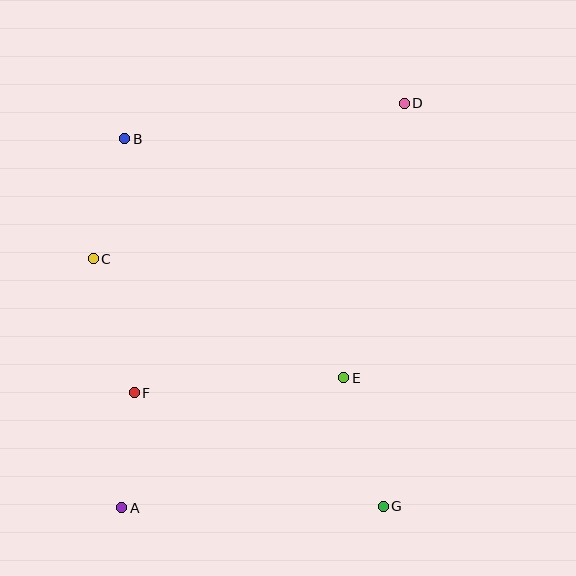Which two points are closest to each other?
Points A and F are closest to each other.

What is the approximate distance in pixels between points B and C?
The distance between B and C is approximately 124 pixels.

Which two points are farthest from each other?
Points A and D are farthest from each other.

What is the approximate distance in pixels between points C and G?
The distance between C and G is approximately 381 pixels.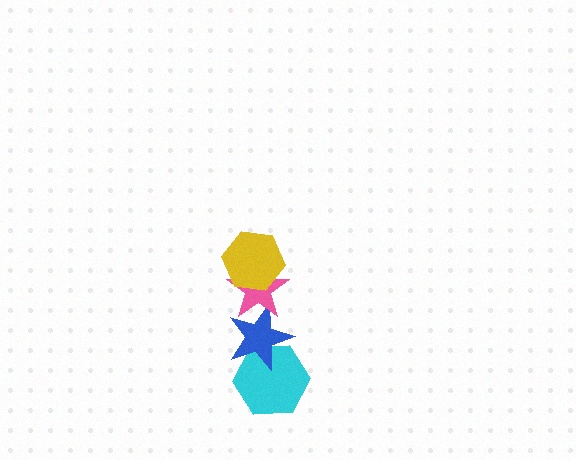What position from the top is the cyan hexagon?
The cyan hexagon is 4th from the top.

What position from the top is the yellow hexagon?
The yellow hexagon is 1st from the top.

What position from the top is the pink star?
The pink star is 2nd from the top.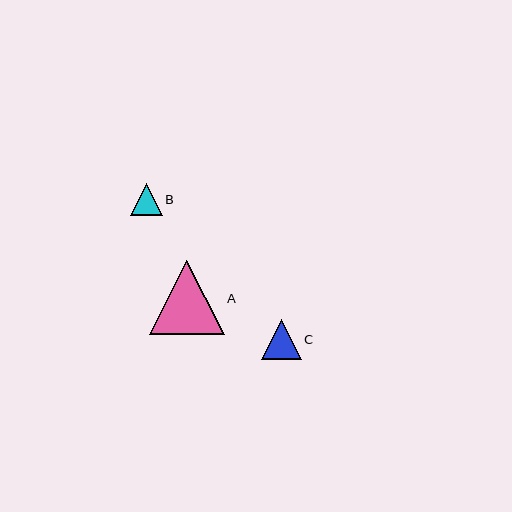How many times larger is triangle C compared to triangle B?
Triangle C is approximately 1.2 times the size of triangle B.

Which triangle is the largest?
Triangle A is the largest with a size of approximately 75 pixels.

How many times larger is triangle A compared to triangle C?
Triangle A is approximately 1.9 times the size of triangle C.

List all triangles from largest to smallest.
From largest to smallest: A, C, B.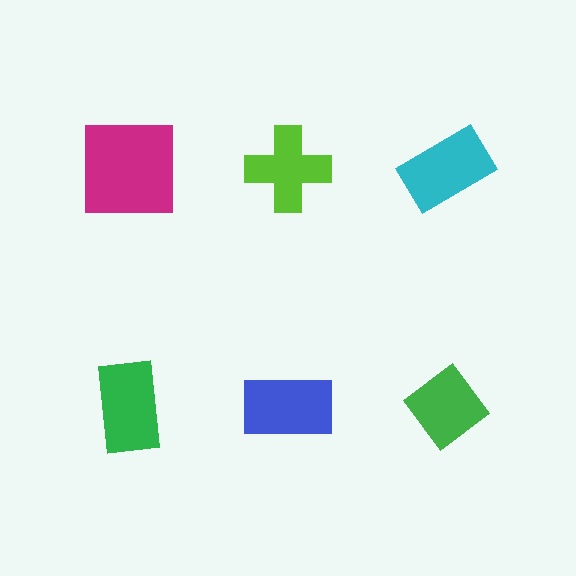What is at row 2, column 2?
A blue rectangle.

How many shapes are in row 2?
3 shapes.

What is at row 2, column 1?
A green rectangle.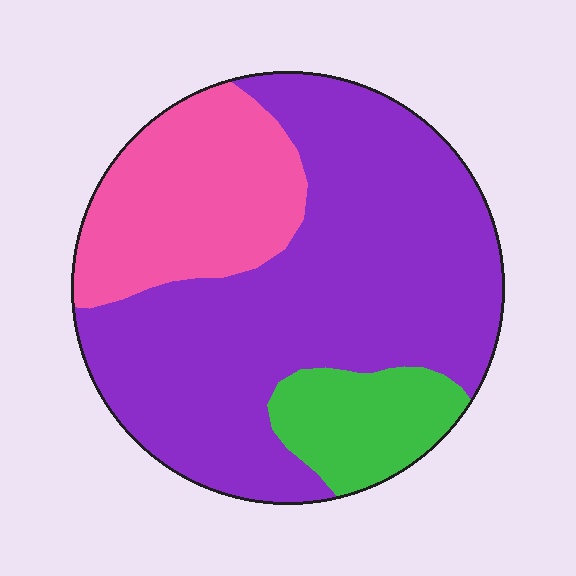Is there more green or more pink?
Pink.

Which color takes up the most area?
Purple, at roughly 65%.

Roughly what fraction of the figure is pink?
Pink takes up about one quarter (1/4) of the figure.